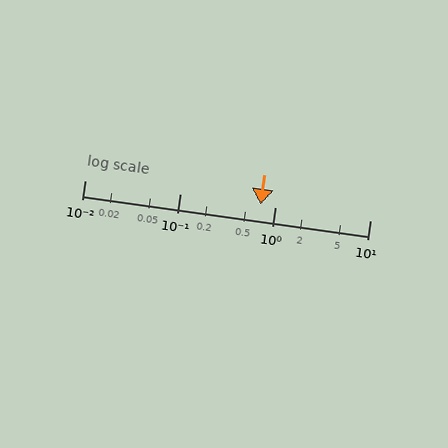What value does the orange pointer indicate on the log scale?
The pointer indicates approximately 0.7.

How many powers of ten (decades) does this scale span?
The scale spans 3 decades, from 0.01 to 10.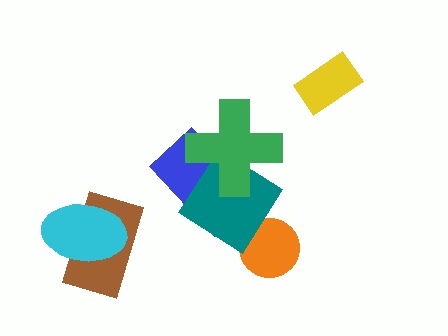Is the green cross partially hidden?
No, no other shape covers it.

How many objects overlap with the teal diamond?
2 objects overlap with the teal diamond.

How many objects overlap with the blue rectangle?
2 objects overlap with the blue rectangle.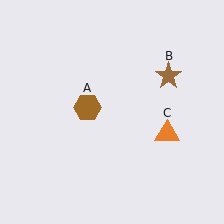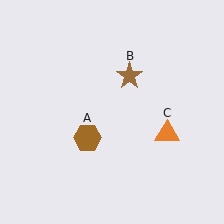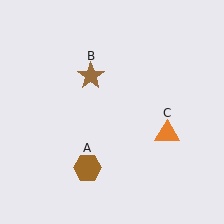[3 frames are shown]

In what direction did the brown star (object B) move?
The brown star (object B) moved left.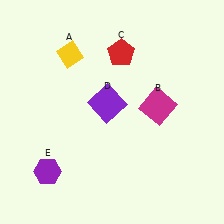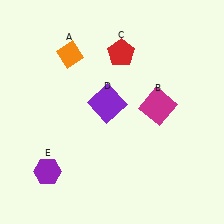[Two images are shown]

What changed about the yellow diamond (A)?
In Image 1, A is yellow. In Image 2, it changed to orange.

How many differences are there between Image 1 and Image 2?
There is 1 difference between the two images.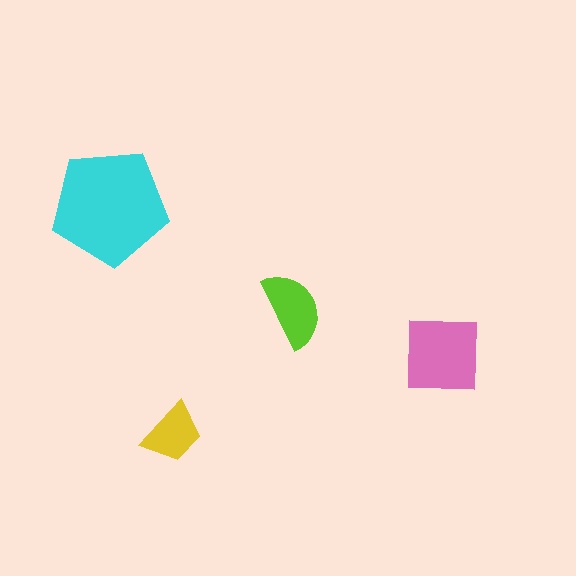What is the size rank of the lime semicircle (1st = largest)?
3rd.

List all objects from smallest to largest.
The yellow trapezoid, the lime semicircle, the pink square, the cyan pentagon.